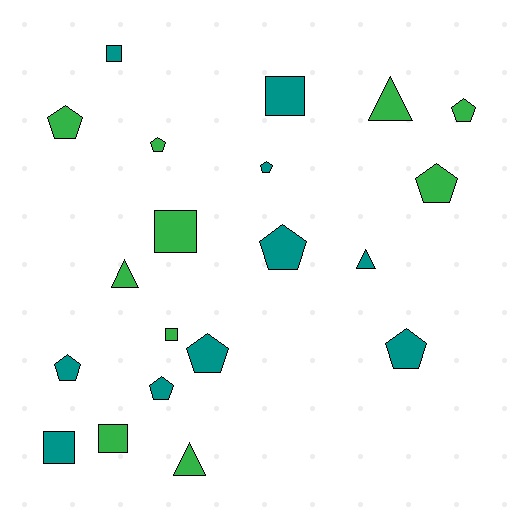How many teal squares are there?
There are 3 teal squares.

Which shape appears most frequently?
Pentagon, with 10 objects.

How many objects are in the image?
There are 20 objects.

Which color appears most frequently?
Teal, with 10 objects.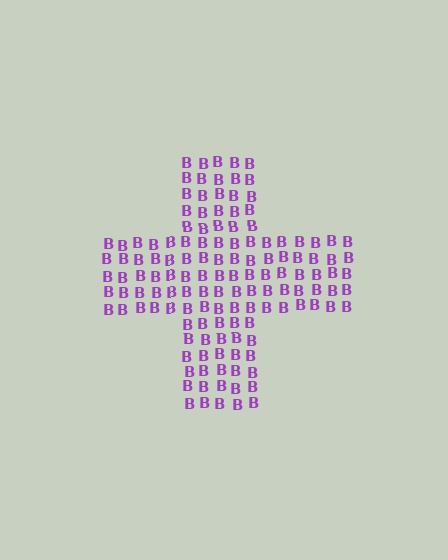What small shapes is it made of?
It is made of small letter B's.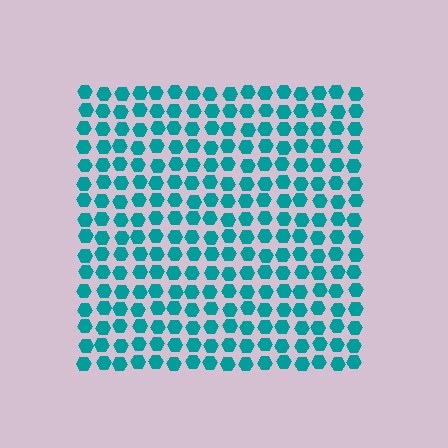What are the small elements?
The small elements are hexagons.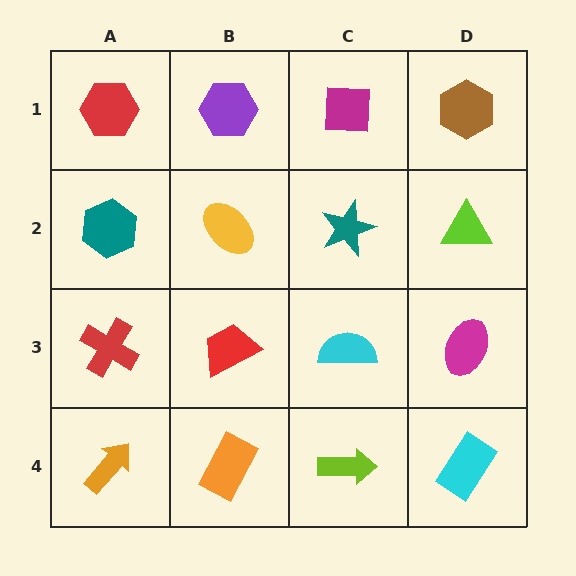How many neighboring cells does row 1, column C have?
3.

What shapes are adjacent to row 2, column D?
A brown hexagon (row 1, column D), a magenta ellipse (row 3, column D), a teal star (row 2, column C).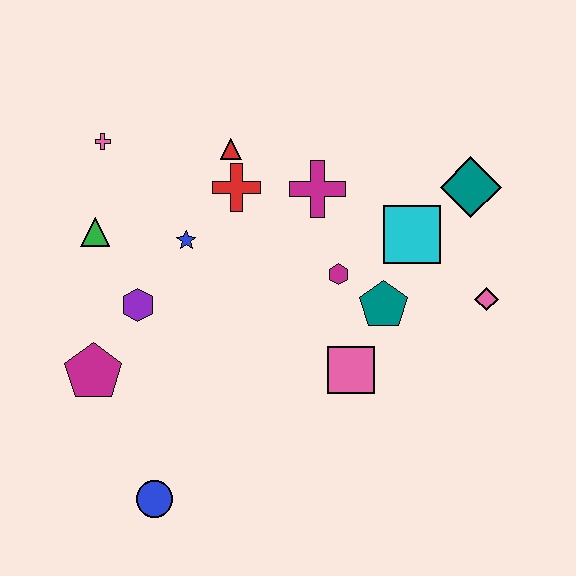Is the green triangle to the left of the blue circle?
Yes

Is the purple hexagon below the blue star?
Yes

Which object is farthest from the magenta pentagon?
The teal diamond is farthest from the magenta pentagon.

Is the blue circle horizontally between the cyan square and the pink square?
No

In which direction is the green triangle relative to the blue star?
The green triangle is to the left of the blue star.